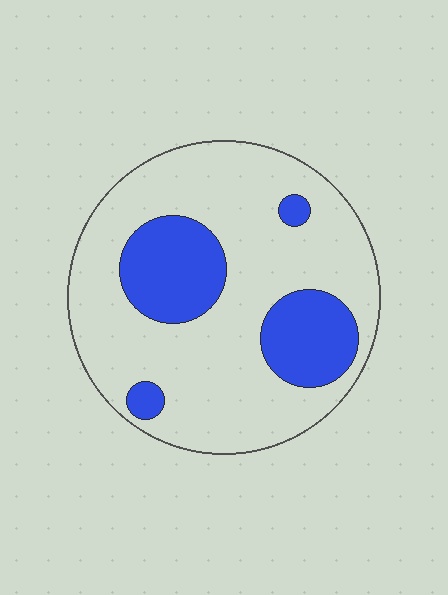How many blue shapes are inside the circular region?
4.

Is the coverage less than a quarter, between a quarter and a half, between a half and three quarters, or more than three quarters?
Less than a quarter.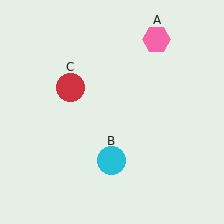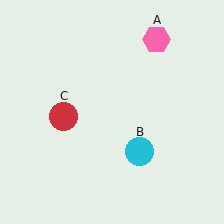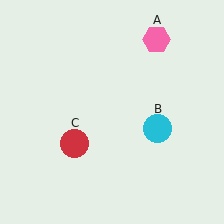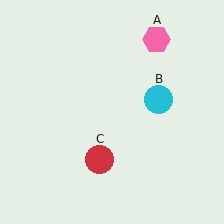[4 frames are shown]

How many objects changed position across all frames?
2 objects changed position: cyan circle (object B), red circle (object C).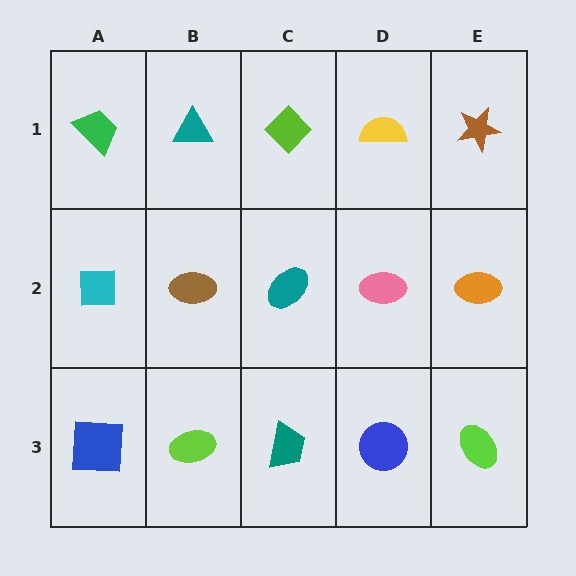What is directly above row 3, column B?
A brown ellipse.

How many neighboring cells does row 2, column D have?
4.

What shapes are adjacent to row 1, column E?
An orange ellipse (row 2, column E), a yellow semicircle (row 1, column D).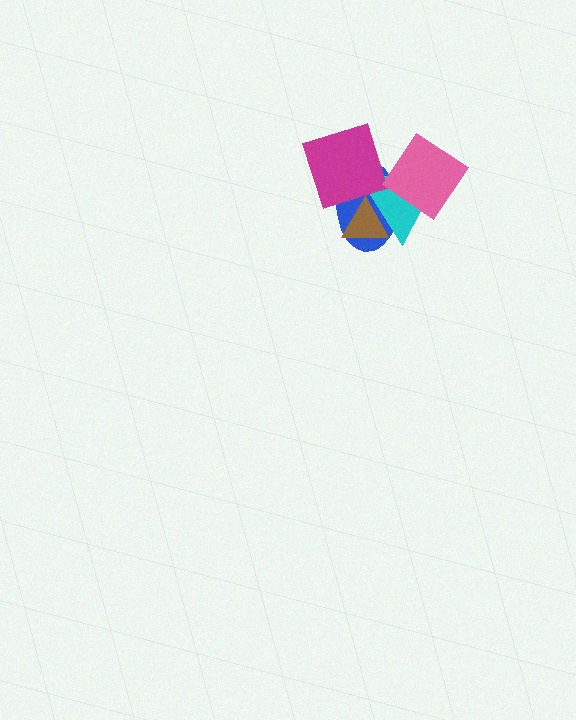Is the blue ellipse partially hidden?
Yes, it is partially covered by another shape.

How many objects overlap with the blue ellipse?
4 objects overlap with the blue ellipse.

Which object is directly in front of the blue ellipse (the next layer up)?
The cyan triangle is directly in front of the blue ellipse.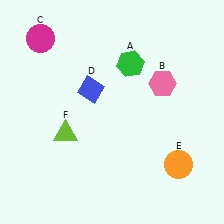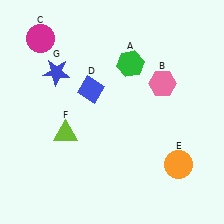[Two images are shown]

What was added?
A blue star (G) was added in Image 2.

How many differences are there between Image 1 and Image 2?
There is 1 difference between the two images.